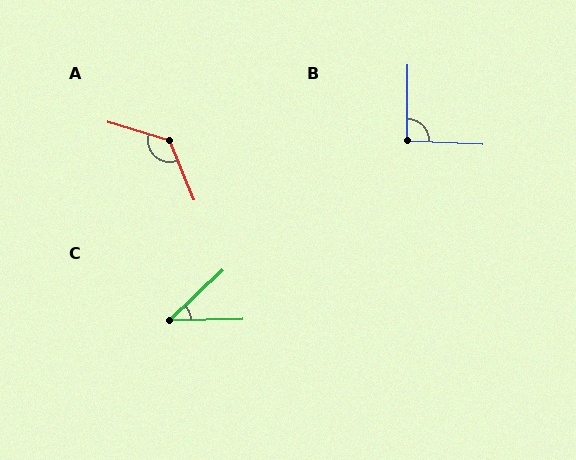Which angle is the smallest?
C, at approximately 42 degrees.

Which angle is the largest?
A, at approximately 129 degrees.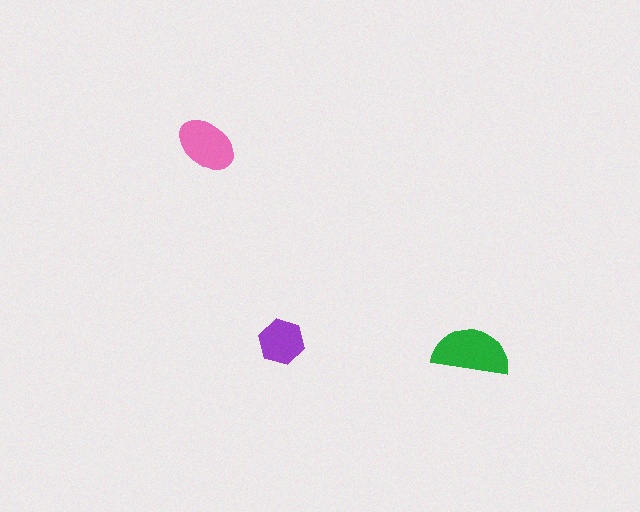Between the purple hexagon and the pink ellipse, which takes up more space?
The pink ellipse.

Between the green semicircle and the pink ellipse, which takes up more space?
The green semicircle.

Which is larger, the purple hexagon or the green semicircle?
The green semicircle.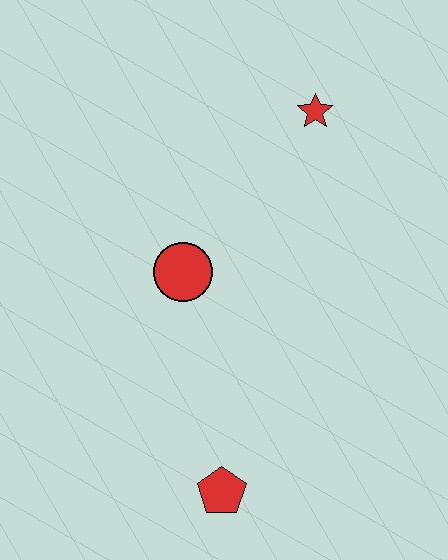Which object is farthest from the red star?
The red pentagon is farthest from the red star.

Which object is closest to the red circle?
The red star is closest to the red circle.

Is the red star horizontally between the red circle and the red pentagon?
No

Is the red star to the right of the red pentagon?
Yes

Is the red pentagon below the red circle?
Yes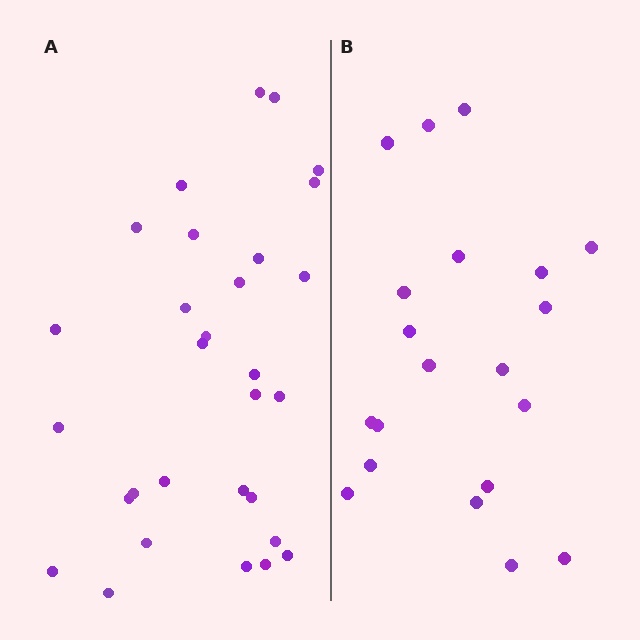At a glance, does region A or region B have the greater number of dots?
Region A (the left region) has more dots.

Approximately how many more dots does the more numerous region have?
Region A has roughly 10 or so more dots than region B.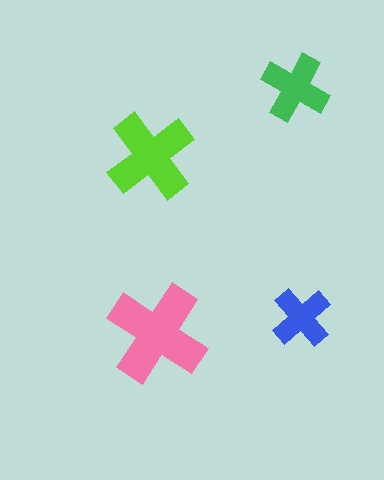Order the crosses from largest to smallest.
the pink one, the lime one, the green one, the blue one.